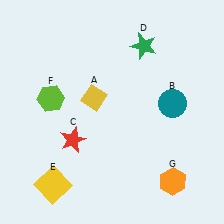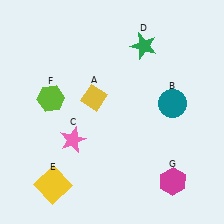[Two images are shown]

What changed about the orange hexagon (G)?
In Image 1, G is orange. In Image 2, it changed to magenta.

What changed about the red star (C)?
In Image 1, C is red. In Image 2, it changed to pink.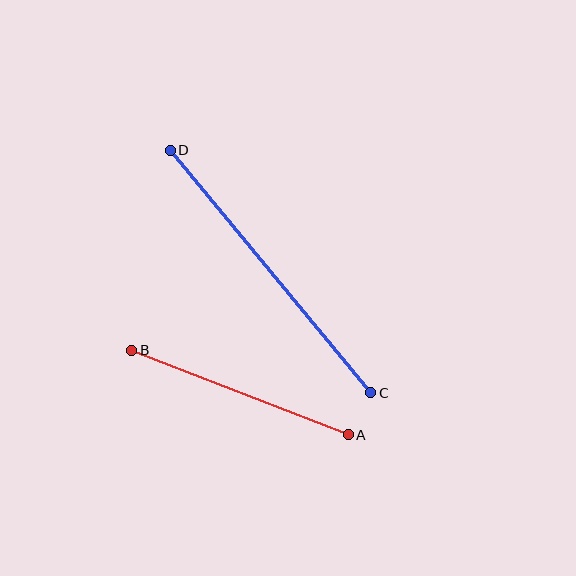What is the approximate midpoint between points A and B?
The midpoint is at approximately (240, 392) pixels.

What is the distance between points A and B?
The distance is approximately 233 pixels.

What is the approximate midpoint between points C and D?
The midpoint is at approximately (270, 272) pixels.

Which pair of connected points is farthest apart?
Points C and D are farthest apart.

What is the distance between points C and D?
The distance is approximately 315 pixels.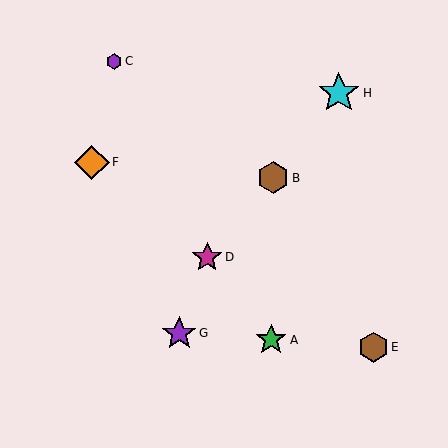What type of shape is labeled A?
Shape A is a green star.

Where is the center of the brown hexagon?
The center of the brown hexagon is at (373, 347).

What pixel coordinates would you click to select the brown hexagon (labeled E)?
Click at (373, 347) to select the brown hexagon E.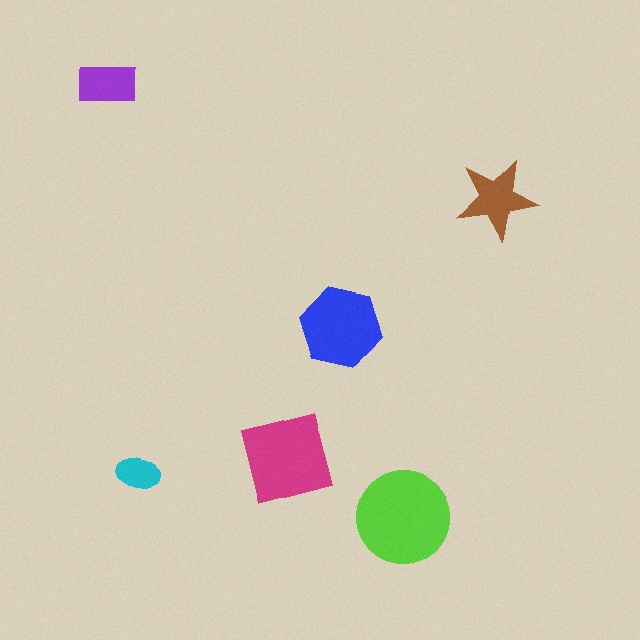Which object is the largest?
The lime circle.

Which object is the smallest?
The cyan ellipse.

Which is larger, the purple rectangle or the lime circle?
The lime circle.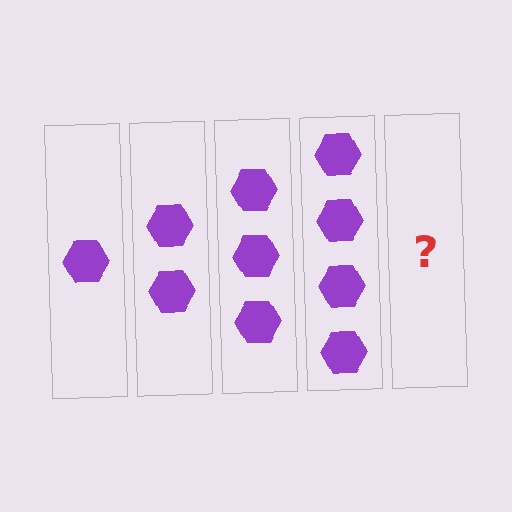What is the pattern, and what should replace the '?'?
The pattern is that each step adds one more hexagon. The '?' should be 5 hexagons.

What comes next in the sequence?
The next element should be 5 hexagons.